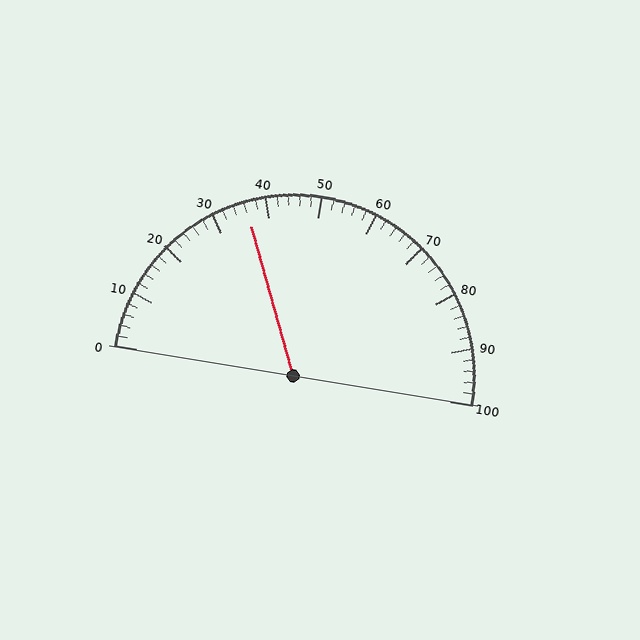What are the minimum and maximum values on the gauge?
The gauge ranges from 0 to 100.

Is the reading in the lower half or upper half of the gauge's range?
The reading is in the lower half of the range (0 to 100).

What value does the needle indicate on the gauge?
The needle indicates approximately 36.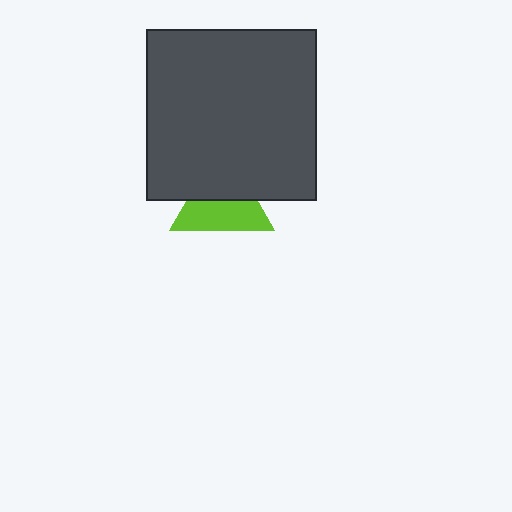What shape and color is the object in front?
The object in front is a dark gray square.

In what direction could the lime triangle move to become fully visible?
The lime triangle could move down. That would shift it out from behind the dark gray square entirely.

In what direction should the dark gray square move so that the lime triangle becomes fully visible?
The dark gray square should move up. That is the shortest direction to clear the overlap and leave the lime triangle fully visible.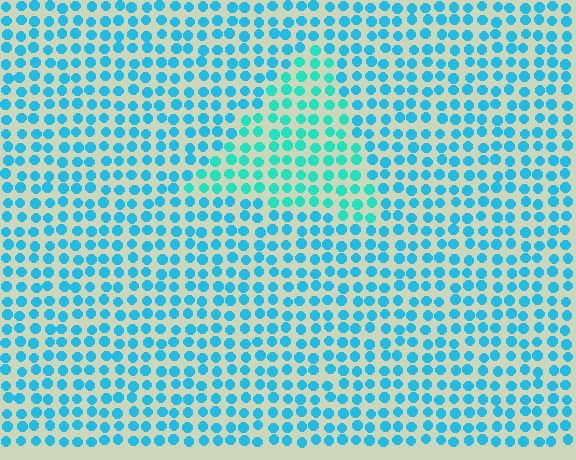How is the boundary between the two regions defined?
The boundary is defined purely by a slight shift in hue (about 23 degrees). Spacing, size, and orientation are identical on both sides.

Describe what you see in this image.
The image is filled with small cyan elements in a uniform arrangement. A triangle-shaped region is visible where the elements are tinted to a slightly different hue, forming a subtle color boundary.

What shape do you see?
I see a triangle.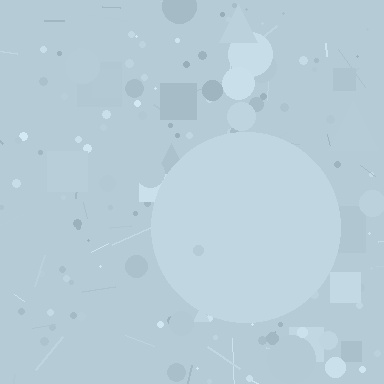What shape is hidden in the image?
A circle is hidden in the image.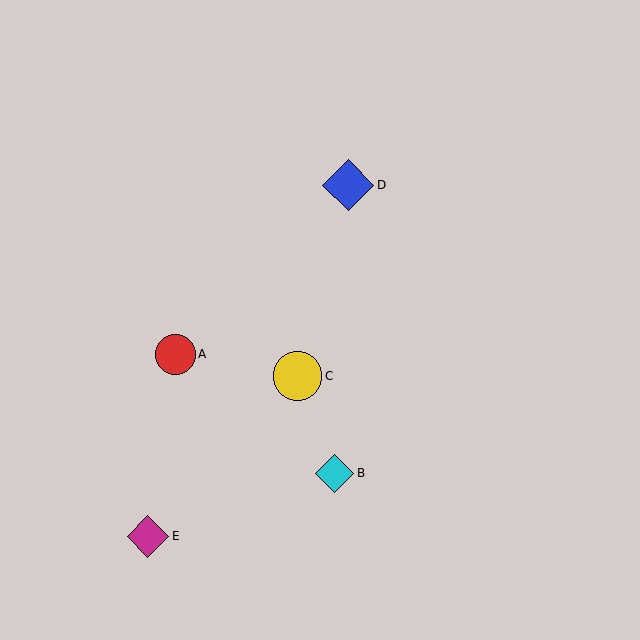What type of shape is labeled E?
Shape E is a magenta diamond.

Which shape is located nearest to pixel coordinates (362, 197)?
The blue diamond (labeled D) at (348, 185) is nearest to that location.